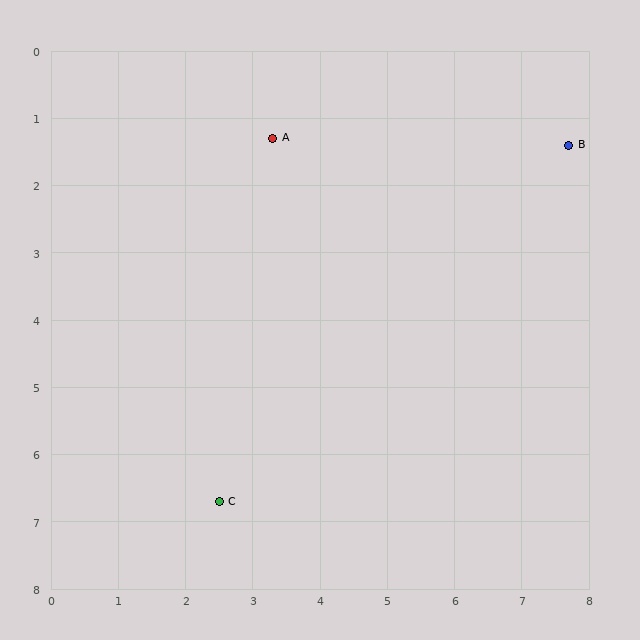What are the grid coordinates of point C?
Point C is at approximately (2.5, 6.7).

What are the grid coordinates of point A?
Point A is at approximately (3.3, 1.3).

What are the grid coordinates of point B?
Point B is at approximately (7.7, 1.4).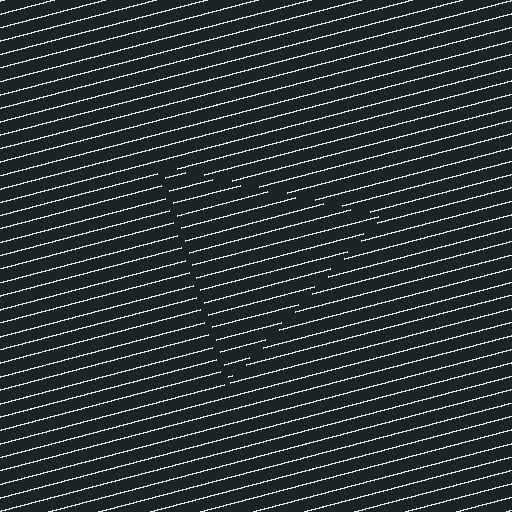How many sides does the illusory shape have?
3 sides — the line-ends trace a triangle.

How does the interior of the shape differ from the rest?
The interior of the shape contains the same grating, shifted by half a period — the contour is defined by the phase discontinuity where line-ends from the inner and outer gratings abut.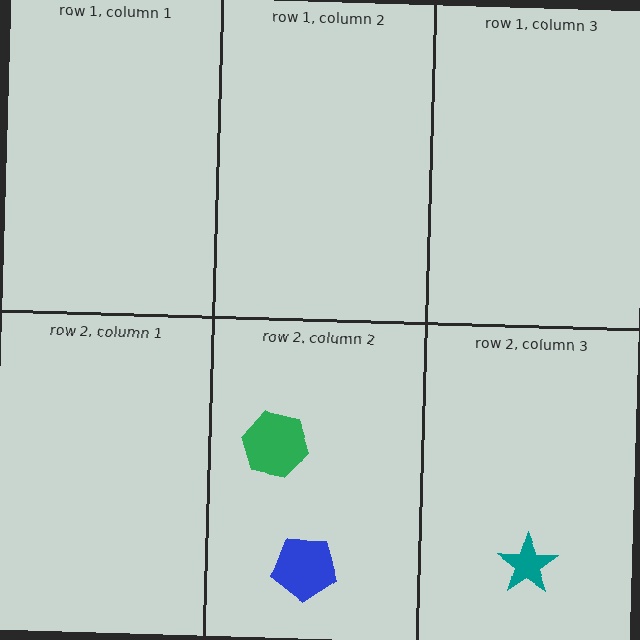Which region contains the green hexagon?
The row 2, column 2 region.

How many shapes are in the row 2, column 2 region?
2.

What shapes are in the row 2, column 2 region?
The green hexagon, the blue pentagon.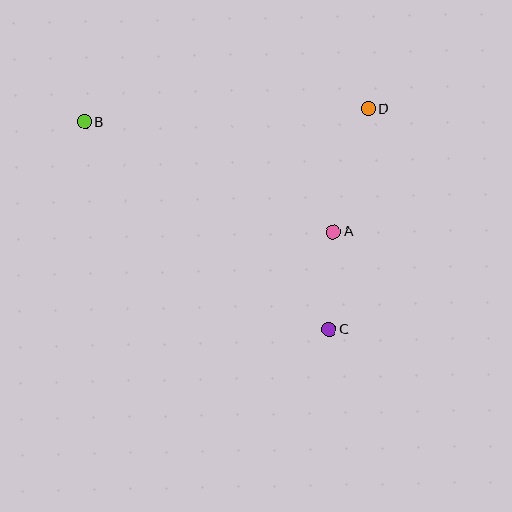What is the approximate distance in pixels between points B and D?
The distance between B and D is approximately 284 pixels.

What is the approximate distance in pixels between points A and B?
The distance between A and B is approximately 272 pixels.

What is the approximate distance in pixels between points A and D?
The distance between A and D is approximately 128 pixels.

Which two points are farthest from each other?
Points B and C are farthest from each other.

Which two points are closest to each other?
Points A and C are closest to each other.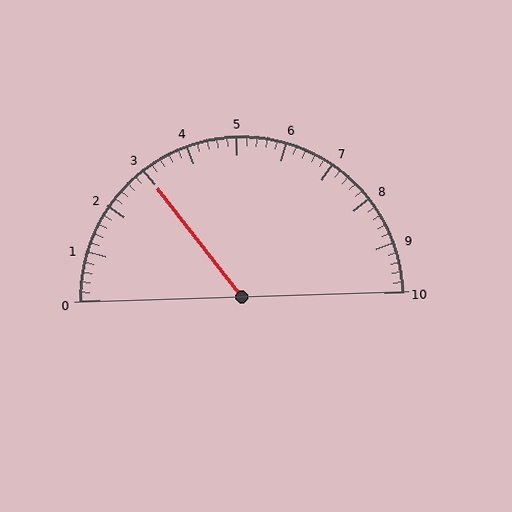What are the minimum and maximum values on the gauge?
The gauge ranges from 0 to 10.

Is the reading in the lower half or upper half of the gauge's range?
The reading is in the lower half of the range (0 to 10).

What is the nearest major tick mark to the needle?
The nearest major tick mark is 3.